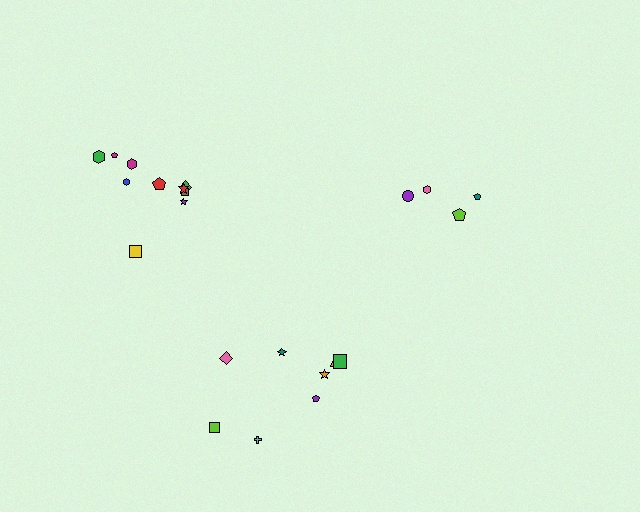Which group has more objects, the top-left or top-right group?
The top-left group.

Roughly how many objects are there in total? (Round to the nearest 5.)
Roughly 20 objects in total.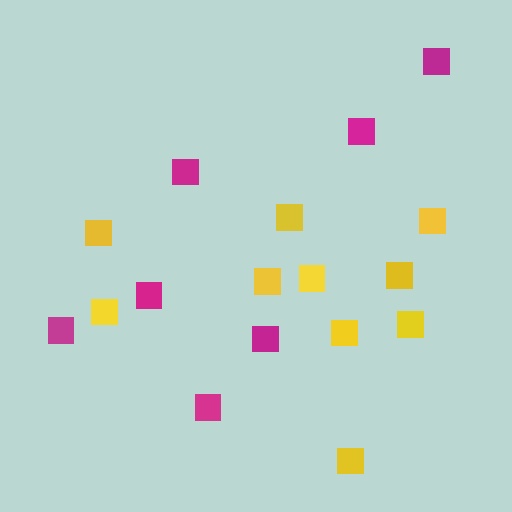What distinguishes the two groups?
There are 2 groups: one group of yellow squares (10) and one group of magenta squares (7).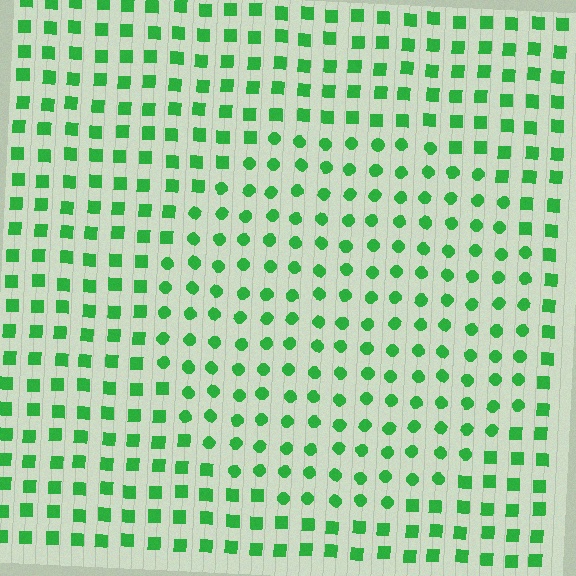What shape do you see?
I see a circle.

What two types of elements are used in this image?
The image uses circles inside the circle region and squares outside it.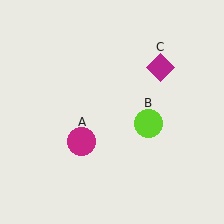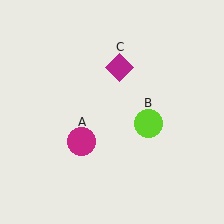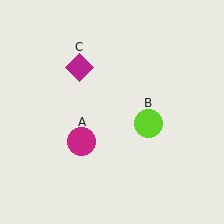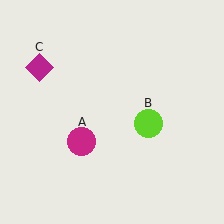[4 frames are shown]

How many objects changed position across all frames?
1 object changed position: magenta diamond (object C).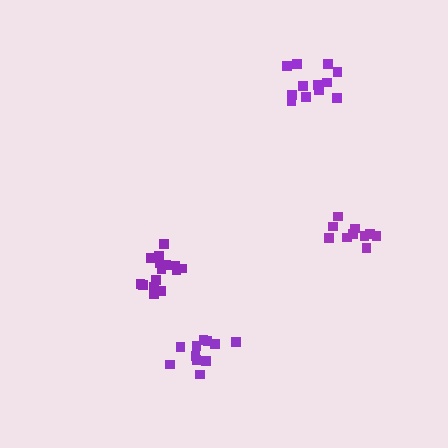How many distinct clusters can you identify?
There are 4 distinct clusters.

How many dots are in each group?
Group 1: 12 dots, Group 2: 10 dots, Group 3: 11 dots, Group 4: 16 dots (49 total).